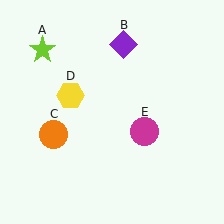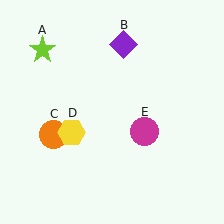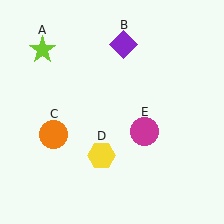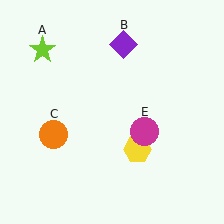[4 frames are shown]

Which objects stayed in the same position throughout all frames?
Lime star (object A) and purple diamond (object B) and orange circle (object C) and magenta circle (object E) remained stationary.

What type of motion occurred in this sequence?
The yellow hexagon (object D) rotated counterclockwise around the center of the scene.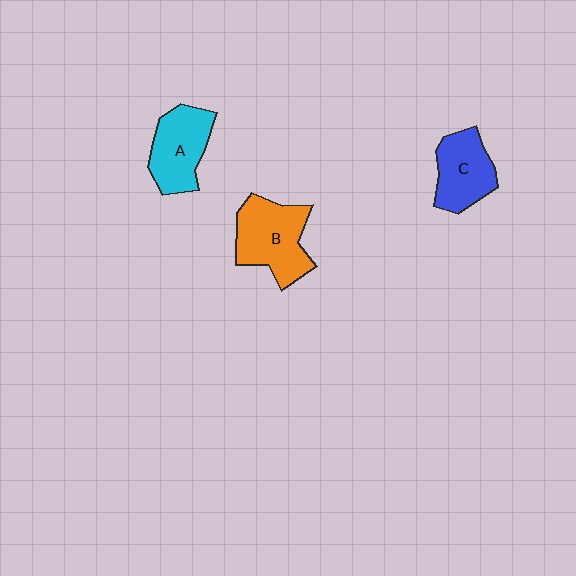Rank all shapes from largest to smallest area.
From largest to smallest: B (orange), A (cyan), C (blue).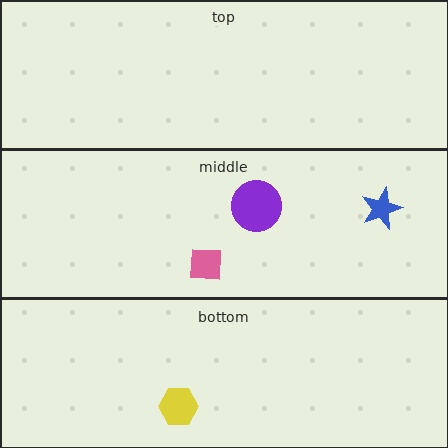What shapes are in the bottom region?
The yellow hexagon.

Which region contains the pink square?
The middle region.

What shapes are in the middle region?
The blue star, the purple circle, the pink square.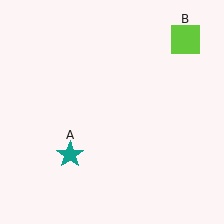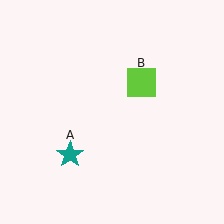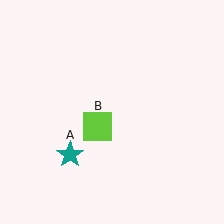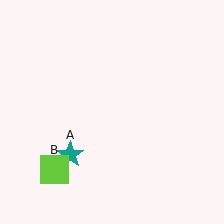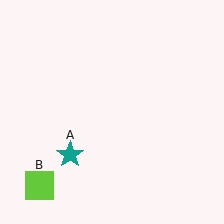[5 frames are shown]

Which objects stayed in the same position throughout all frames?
Teal star (object A) remained stationary.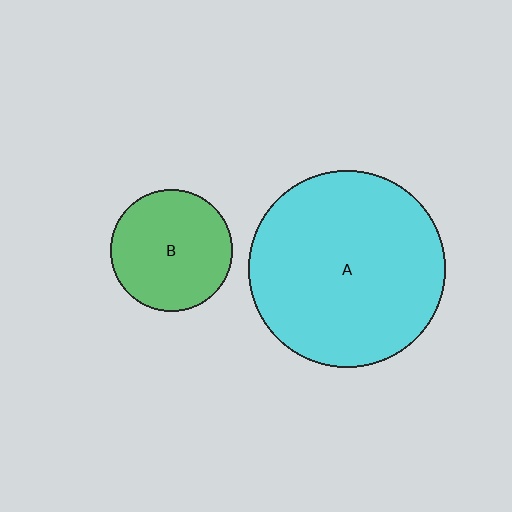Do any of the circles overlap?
No, none of the circles overlap.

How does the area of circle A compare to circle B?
Approximately 2.6 times.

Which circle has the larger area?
Circle A (cyan).